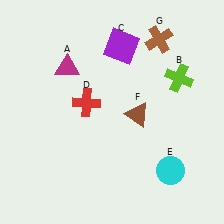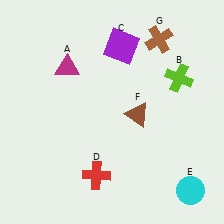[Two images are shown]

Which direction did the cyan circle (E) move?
The cyan circle (E) moved right.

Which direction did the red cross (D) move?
The red cross (D) moved down.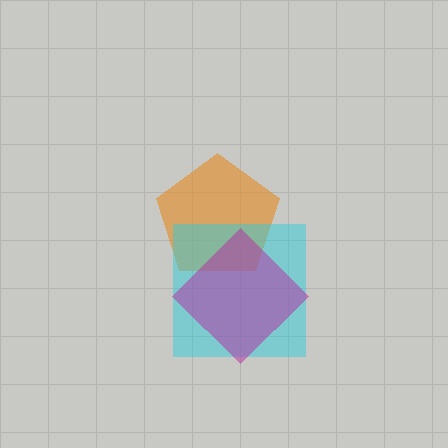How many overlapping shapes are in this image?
There are 3 overlapping shapes in the image.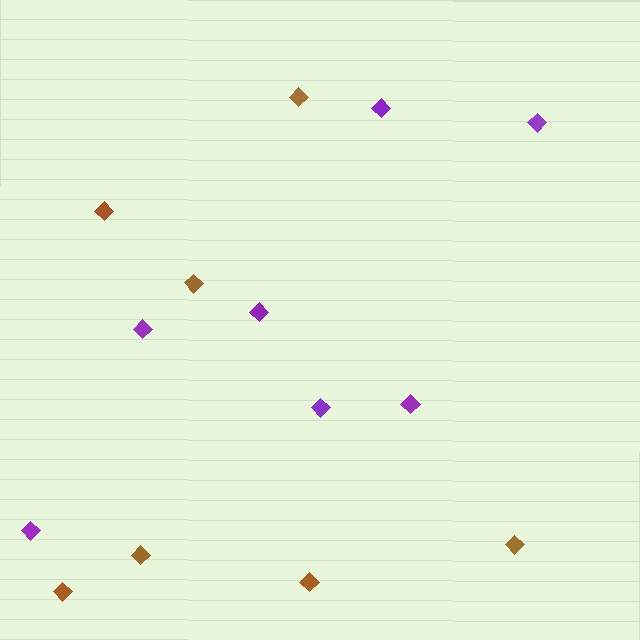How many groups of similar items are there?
There are 2 groups: one group of brown diamonds (7) and one group of purple diamonds (7).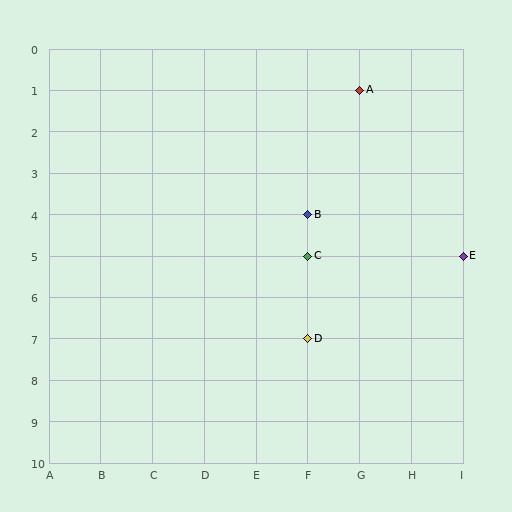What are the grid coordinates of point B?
Point B is at grid coordinates (F, 4).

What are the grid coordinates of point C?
Point C is at grid coordinates (F, 5).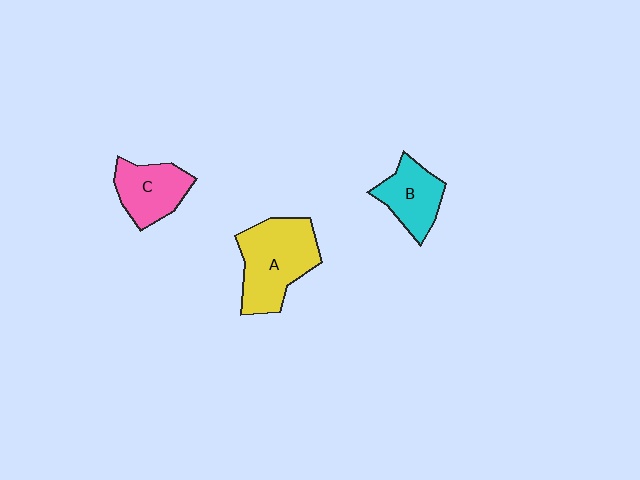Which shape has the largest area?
Shape A (yellow).